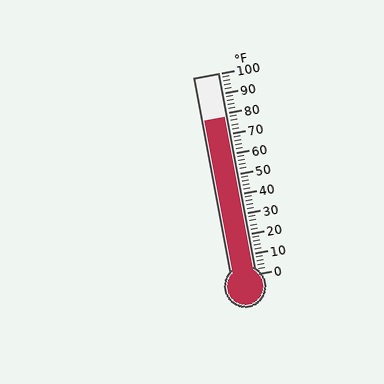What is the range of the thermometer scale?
The thermometer scale ranges from 0°F to 100°F.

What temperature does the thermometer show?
The thermometer shows approximately 78°F.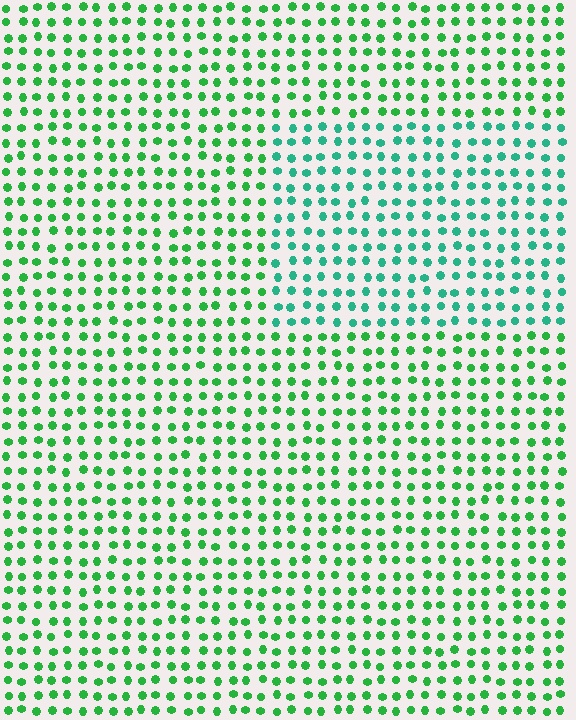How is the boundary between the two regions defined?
The boundary is defined purely by a slight shift in hue (about 32 degrees). Spacing, size, and orientation are identical on both sides.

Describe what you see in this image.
The image is filled with small green elements in a uniform arrangement. A rectangle-shaped region is visible where the elements are tinted to a slightly different hue, forming a subtle color boundary.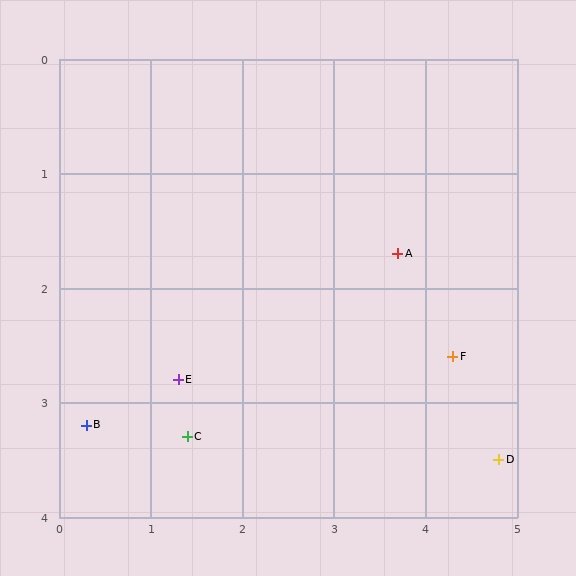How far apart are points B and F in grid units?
Points B and F are about 4.0 grid units apart.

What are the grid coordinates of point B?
Point B is at approximately (0.3, 3.2).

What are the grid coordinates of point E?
Point E is at approximately (1.3, 2.8).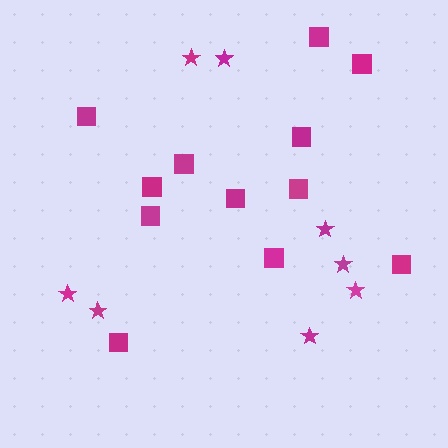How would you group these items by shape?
There are 2 groups: one group of stars (8) and one group of squares (12).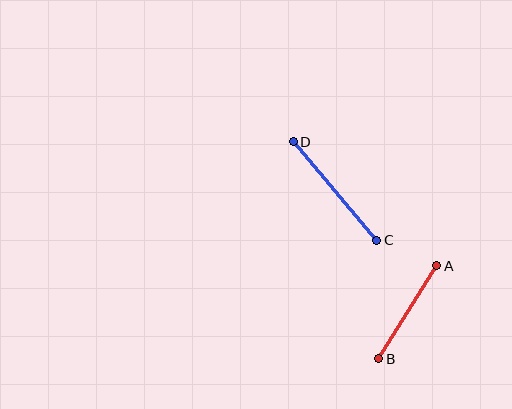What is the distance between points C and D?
The distance is approximately 129 pixels.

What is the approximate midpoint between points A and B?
The midpoint is at approximately (408, 312) pixels.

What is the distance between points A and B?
The distance is approximately 110 pixels.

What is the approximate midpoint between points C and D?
The midpoint is at approximately (335, 191) pixels.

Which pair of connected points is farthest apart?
Points C and D are farthest apart.